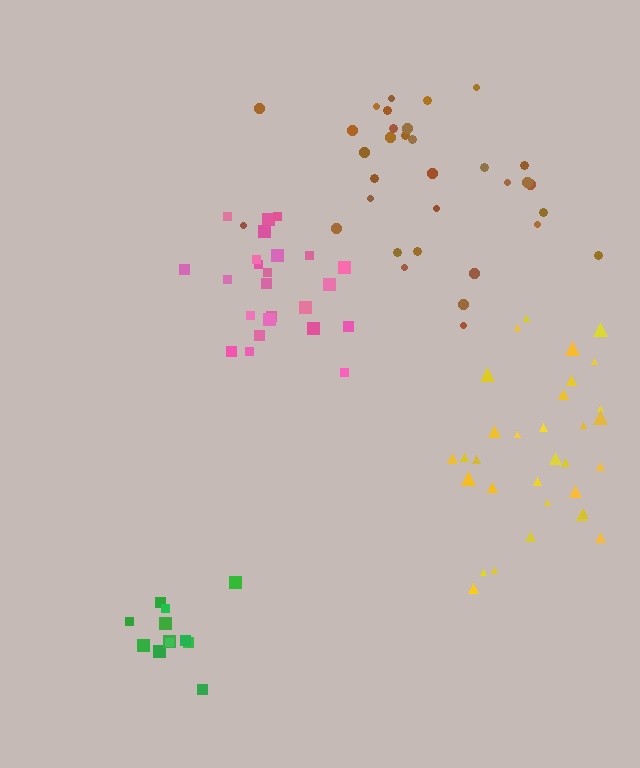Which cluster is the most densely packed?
Green.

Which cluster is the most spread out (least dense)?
Brown.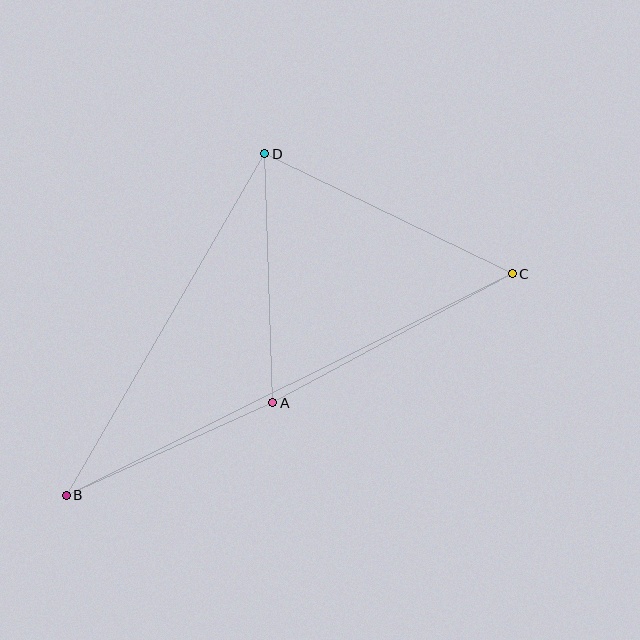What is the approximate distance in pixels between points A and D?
The distance between A and D is approximately 249 pixels.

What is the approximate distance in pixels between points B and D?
The distance between B and D is approximately 395 pixels.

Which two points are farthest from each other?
Points B and C are farthest from each other.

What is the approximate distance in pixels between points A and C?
The distance between A and C is approximately 272 pixels.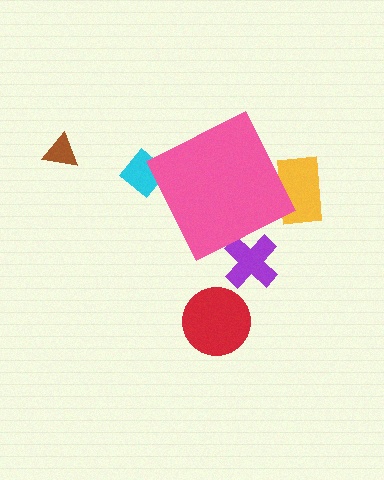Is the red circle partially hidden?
No, the red circle is fully visible.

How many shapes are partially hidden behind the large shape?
3 shapes are partially hidden.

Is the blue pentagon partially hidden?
No, the blue pentagon is fully visible.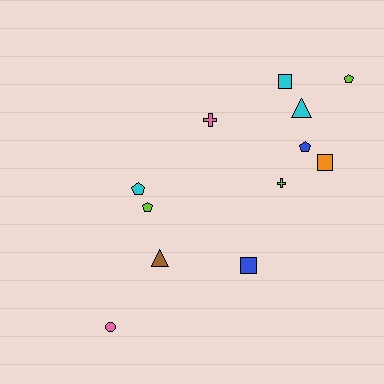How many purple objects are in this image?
There are no purple objects.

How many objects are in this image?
There are 12 objects.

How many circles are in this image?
There is 1 circle.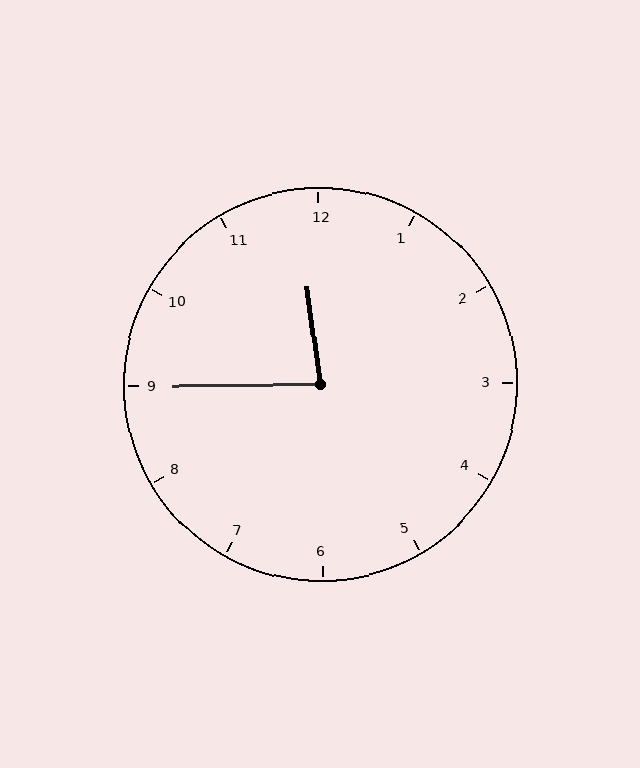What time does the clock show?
11:45.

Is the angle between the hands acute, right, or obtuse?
It is acute.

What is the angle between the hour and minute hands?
Approximately 82 degrees.